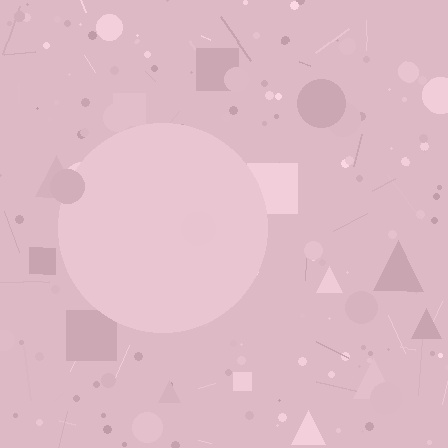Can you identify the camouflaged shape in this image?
The camouflaged shape is a circle.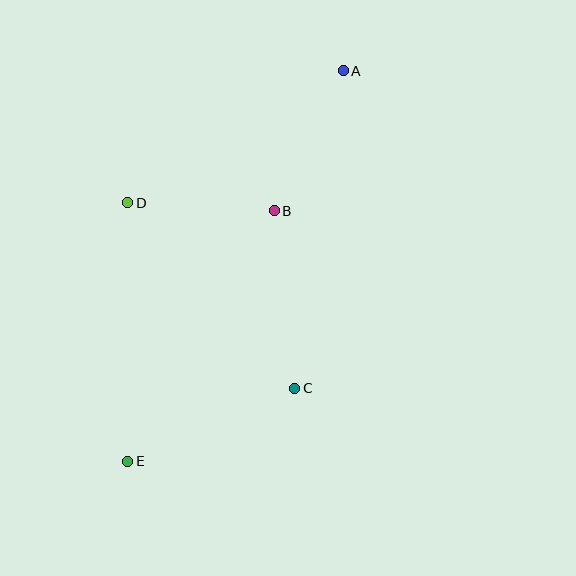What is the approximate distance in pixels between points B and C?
The distance between B and C is approximately 179 pixels.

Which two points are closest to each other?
Points B and D are closest to each other.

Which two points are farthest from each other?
Points A and E are farthest from each other.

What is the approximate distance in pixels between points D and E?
The distance between D and E is approximately 258 pixels.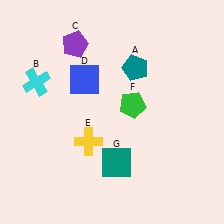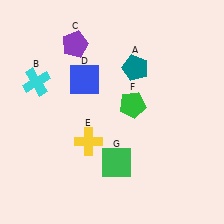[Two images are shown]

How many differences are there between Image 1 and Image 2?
There is 1 difference between the two images.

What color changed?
The square (G) changed from teal in Image 1 to green in Image 2.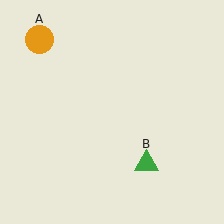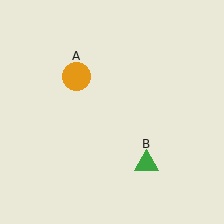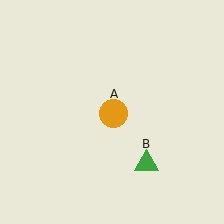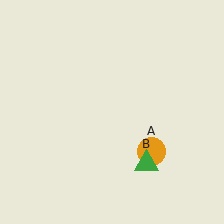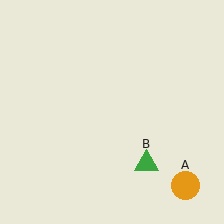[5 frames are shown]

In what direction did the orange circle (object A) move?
The orange circle (object A) moved down and to the right.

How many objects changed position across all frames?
1 object changed position: orange circle (object A).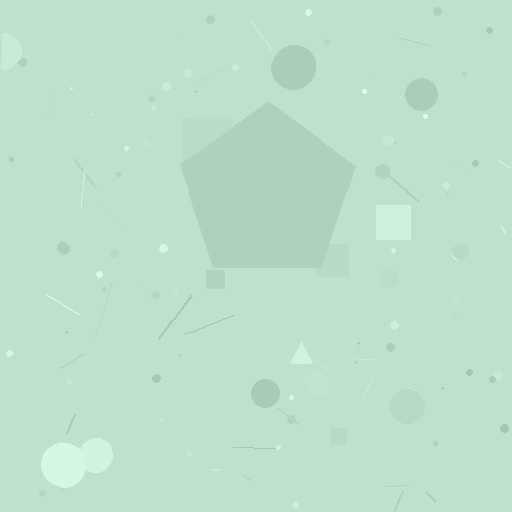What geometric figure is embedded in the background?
A pentagon is embedded in the background.